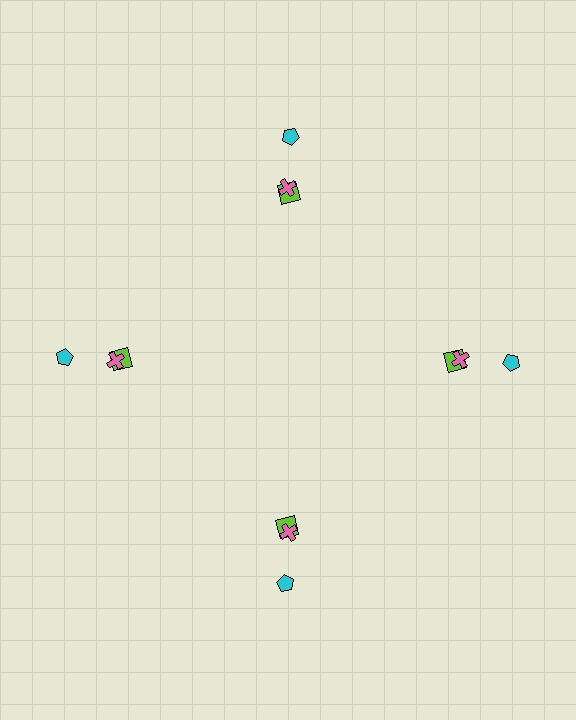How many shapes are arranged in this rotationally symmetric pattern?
There are 12 shapes, arranged in 4 groups of 3.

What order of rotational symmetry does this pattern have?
This pattern has 4-fold rotational symmetry.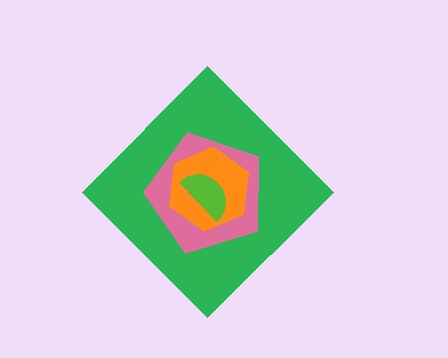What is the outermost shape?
The green diamond.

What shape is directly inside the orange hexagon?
The lime semicircle.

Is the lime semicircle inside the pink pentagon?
Yes.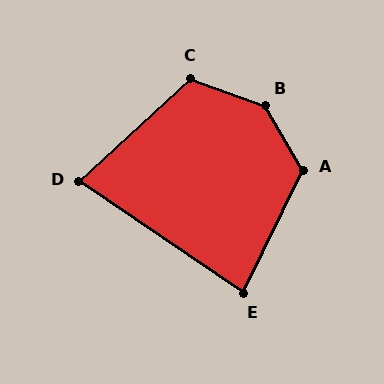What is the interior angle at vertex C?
Approximately 117 degrees (obtuse).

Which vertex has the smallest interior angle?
D, at approximately 77 degrees.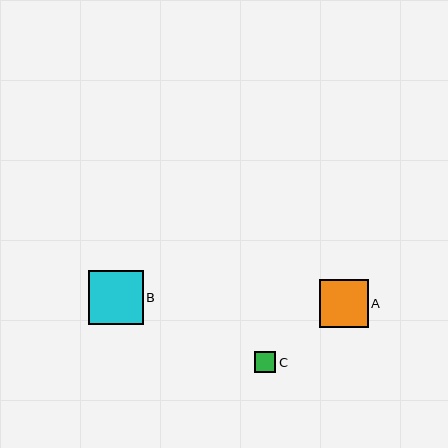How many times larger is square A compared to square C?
Square A is approximately 2.3 times the size of square C.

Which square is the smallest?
Square C is the smallest with a size of approximately 21 pixels.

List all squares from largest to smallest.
From largest to smallest: B, A, C.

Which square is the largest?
Square B is the largest with a size of approximately 54 pixels.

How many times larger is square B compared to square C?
Square B is approximately 2.6 times the size of square C.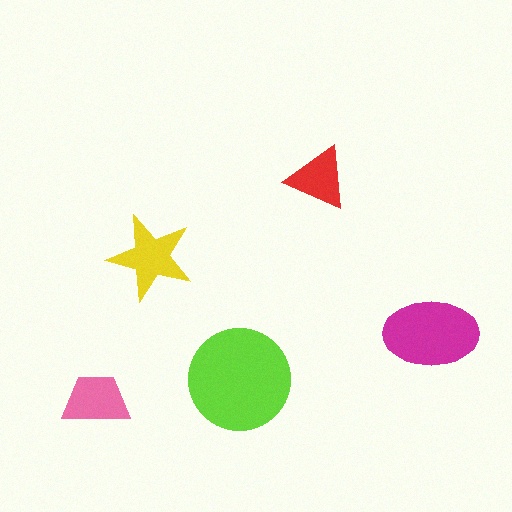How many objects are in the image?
There are 5 objects in the image.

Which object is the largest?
The lime circle.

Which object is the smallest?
The red triangle.